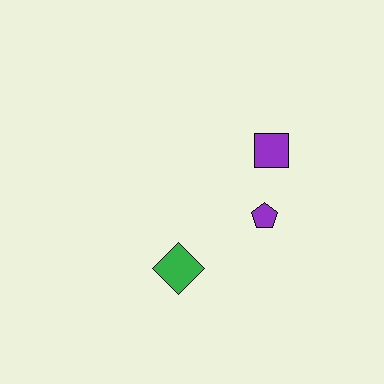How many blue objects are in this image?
There are no blue objects.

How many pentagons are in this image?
There is 1 pentagon.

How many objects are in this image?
There are 3 objects.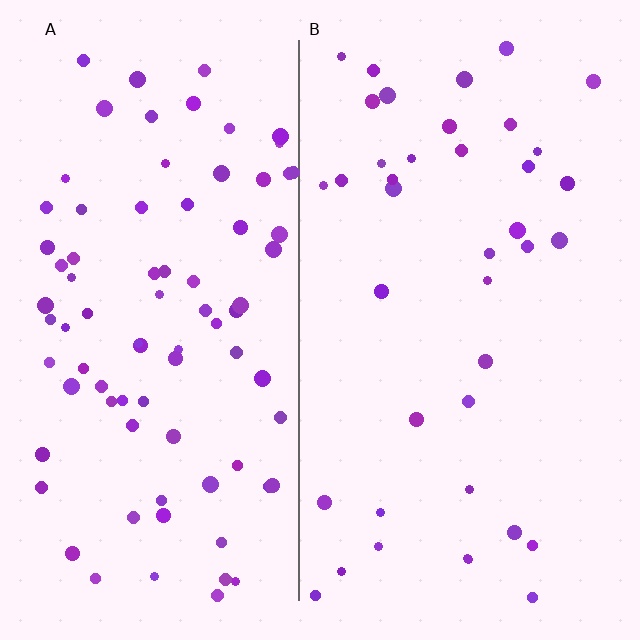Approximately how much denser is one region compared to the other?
Approximately 2.1× — region A over region B.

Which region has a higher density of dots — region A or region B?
A (the left).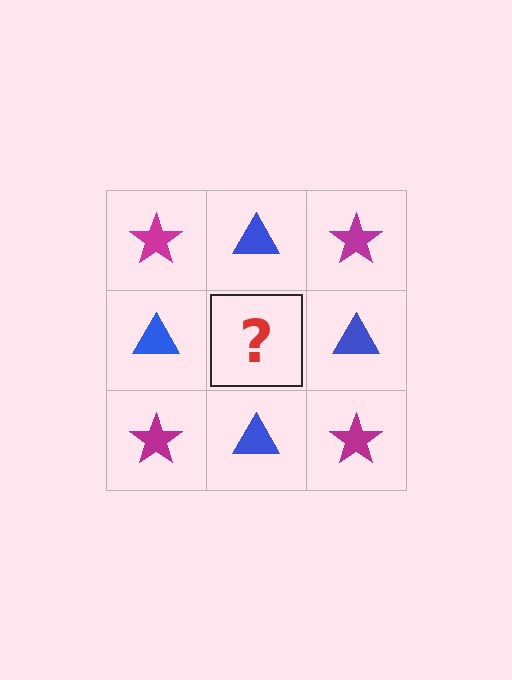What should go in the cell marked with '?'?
The missing cell should contain a magenta star.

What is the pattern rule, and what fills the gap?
The rule is that it alternates magenta star and blue triangle in a checkerboard pattern. The gap should be filled with a magenta star.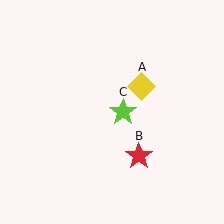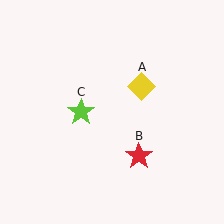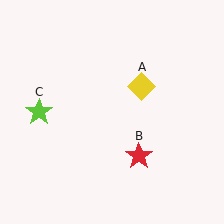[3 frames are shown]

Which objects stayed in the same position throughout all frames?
Yellow diamond (object A) and red star (object B) remained stationary.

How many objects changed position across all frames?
1 object changed position: lime star (object C).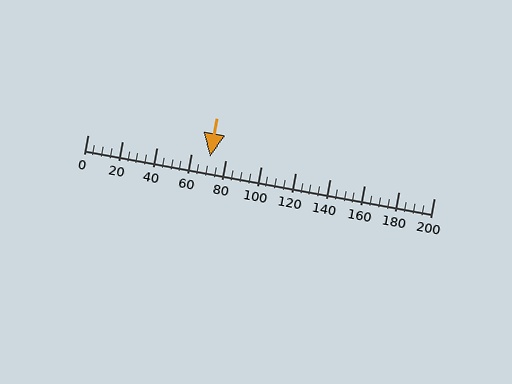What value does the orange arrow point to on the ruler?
The orange arrow points to approximately 71.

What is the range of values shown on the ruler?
The ruler shows values from 0 to 200.